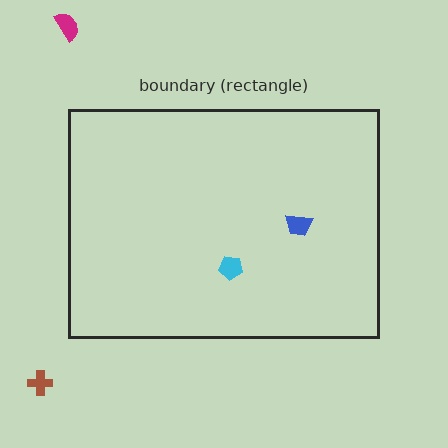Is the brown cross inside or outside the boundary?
Outside.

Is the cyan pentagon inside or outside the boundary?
Inside.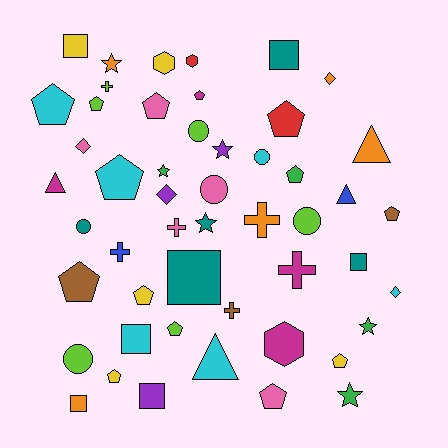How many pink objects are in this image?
There are 5 pink objects.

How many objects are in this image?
There are 50 objects.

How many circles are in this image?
There are 6 circles.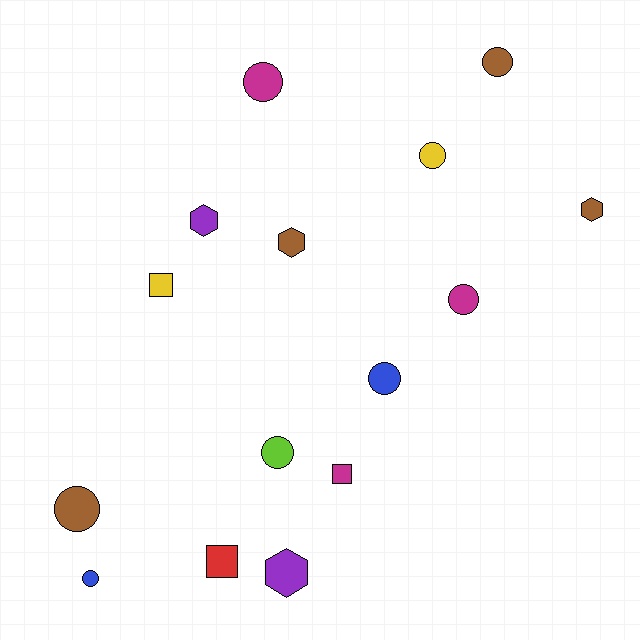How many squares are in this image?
There are 3 squares.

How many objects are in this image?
There are 15 objects.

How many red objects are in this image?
There is 1 red object.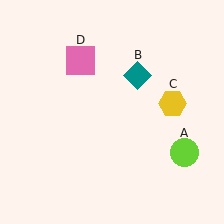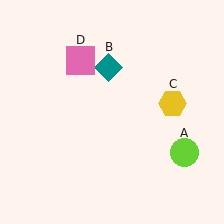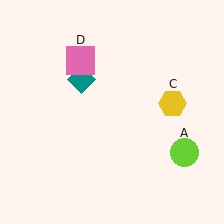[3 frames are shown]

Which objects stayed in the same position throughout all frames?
Lime circle (object A) and yellow hexagon (object C) and pink square (object D) remained stationary.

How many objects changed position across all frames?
1 object changed position: teal diamond (object B).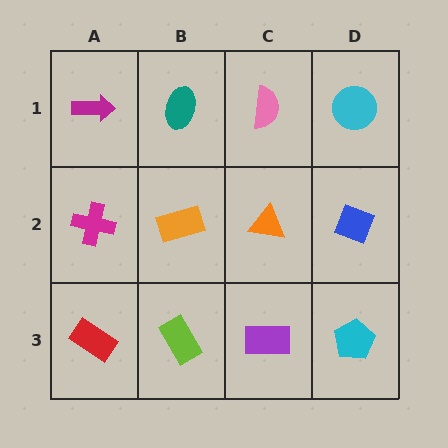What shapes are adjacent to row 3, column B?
An orange rectangle (row 2, column B), a red rectangle (row 3, column A), a purple rectangle (row 3, column C).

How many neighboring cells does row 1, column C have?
3.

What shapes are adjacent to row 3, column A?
A magenta cross (row 2, column A), a lime rectangle (row 3, column B).